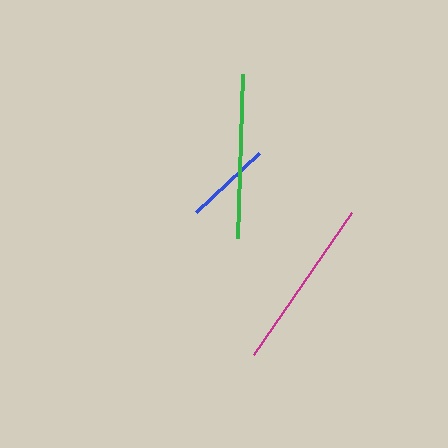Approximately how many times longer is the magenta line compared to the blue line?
The magenta line is approximately 2.0 times the length of the blue line.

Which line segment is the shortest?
The blue line is the shortest at approximately 86 pixels.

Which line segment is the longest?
The magenta line is the longest at approximately 173 pixels.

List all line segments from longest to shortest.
From longest to shortest: magenta, green, blue.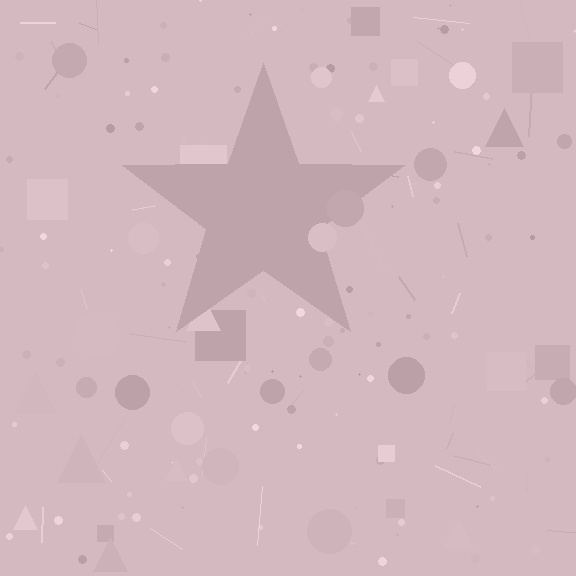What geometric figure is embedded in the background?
A star is embedded in the background.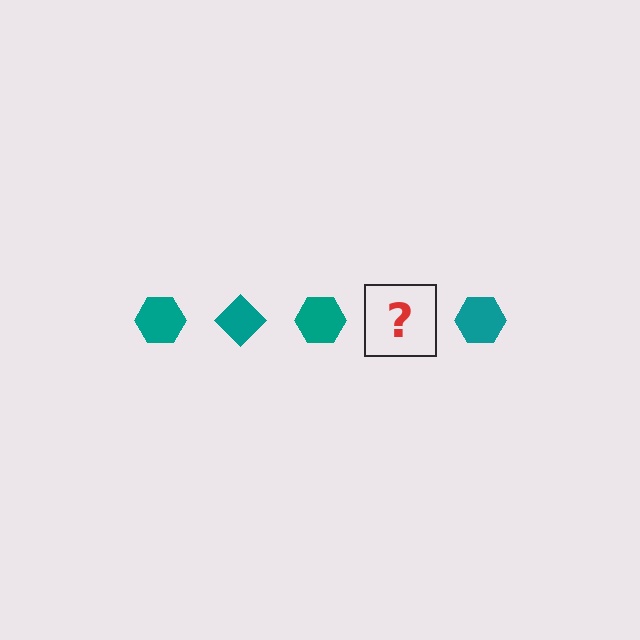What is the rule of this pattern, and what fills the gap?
The rule is that the pattern cycles through hexagon, diamond shapes in teal. The gap should be filled with a teal diamond.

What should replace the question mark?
The question mark should be replaced with a teal diamond.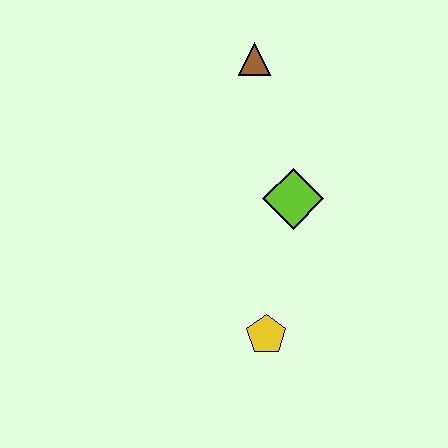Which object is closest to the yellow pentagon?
The lime diamond is closest to the yellow pentagon.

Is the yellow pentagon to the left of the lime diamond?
Yes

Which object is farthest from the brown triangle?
The yellow pentagon is farthest from the brown triangle.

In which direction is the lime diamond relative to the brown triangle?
The lime diamond is below the brown triangle.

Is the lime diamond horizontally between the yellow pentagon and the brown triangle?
No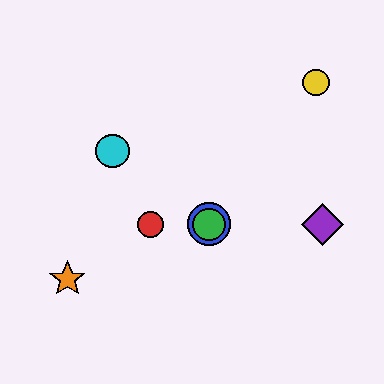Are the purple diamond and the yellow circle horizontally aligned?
No, the purple diamond is at y≈224 and the yellow circle is at y≈82.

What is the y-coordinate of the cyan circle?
The cyan circle is at y≈151.